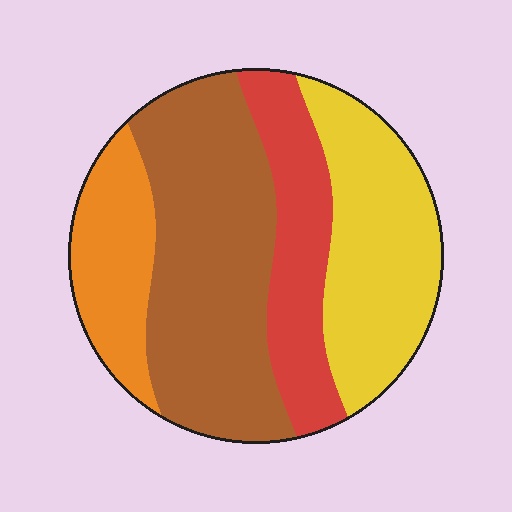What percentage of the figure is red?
Red covers 19% of the figure.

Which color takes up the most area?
Brown, at roughly 40%.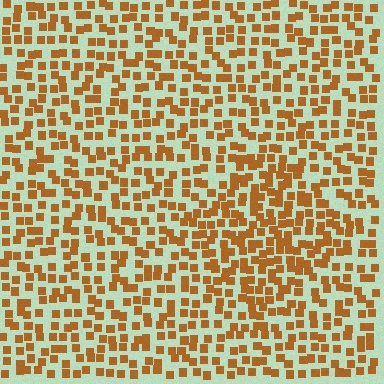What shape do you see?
I see a diamond.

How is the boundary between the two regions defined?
The boundary is defined by a change in element density (approximately 1.5x ratio). All elements are the same color, size, and shape.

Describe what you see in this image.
The image contains small brown elements arranged at two different densities. A diamond-shaped region is visible where the elements are more densely packed than the surrounding area.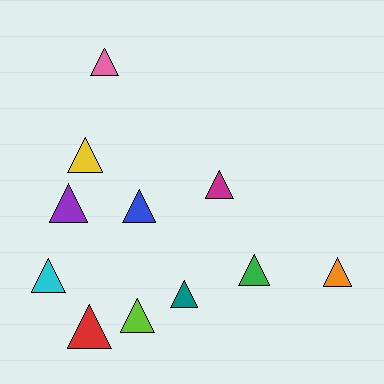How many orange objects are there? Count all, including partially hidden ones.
There is 1 orange object.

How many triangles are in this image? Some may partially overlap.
There are 11 triangles.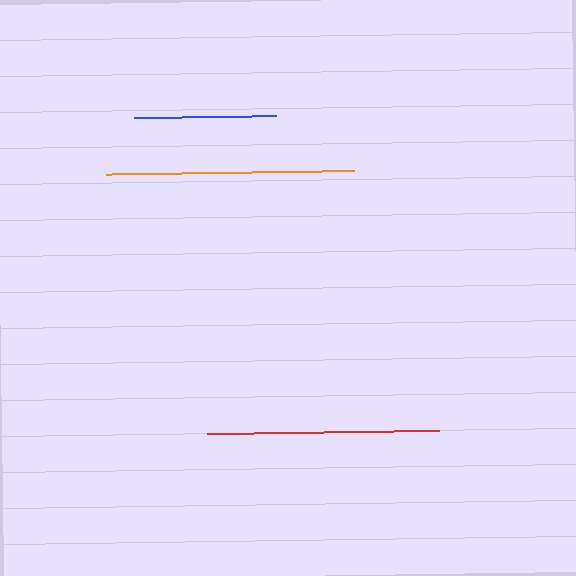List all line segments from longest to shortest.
From longest to shortest: orange, red, blue.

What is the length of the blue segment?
The blue segment is approximately 142 pixels long.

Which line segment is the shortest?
The blue line is the shortest at approximately 142 pixels.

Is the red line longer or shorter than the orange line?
The orange line is longer than the red line.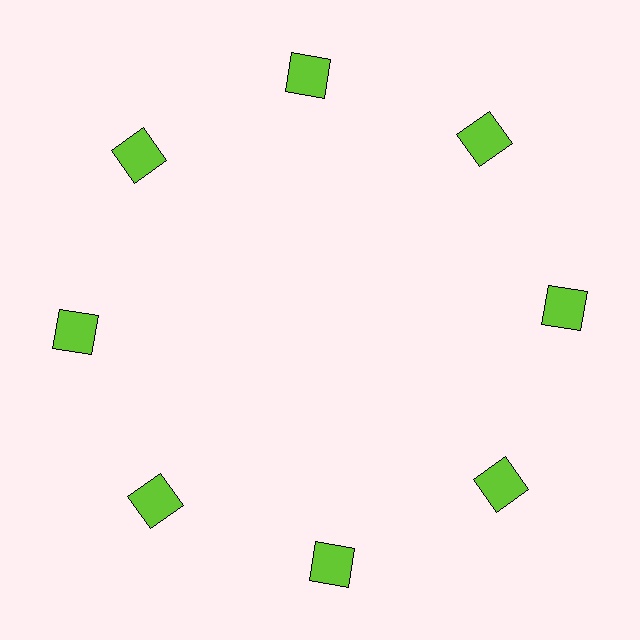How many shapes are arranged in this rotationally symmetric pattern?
There are 8 shapes, arranged in 8 groups of 1.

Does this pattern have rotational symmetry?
Yes, this pattern has 8-fold rotational symmetry. It looks the same after rotating 45 degrees around the center.